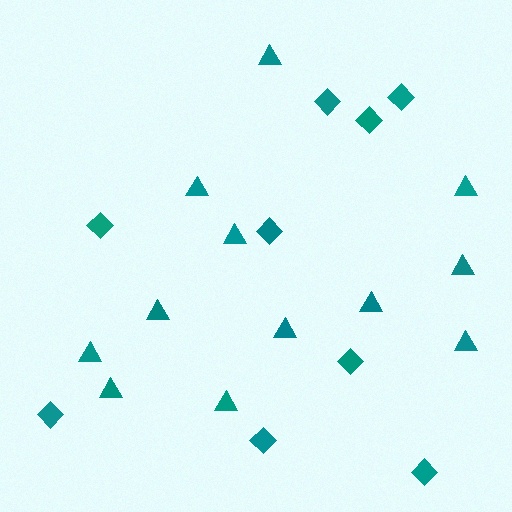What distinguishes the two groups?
There are 2 groups: one group of triangles (12) and one group of diamonds (9).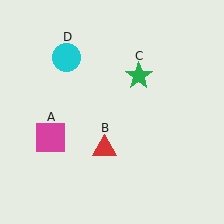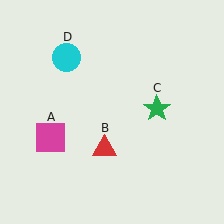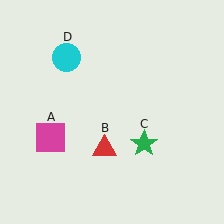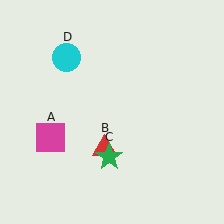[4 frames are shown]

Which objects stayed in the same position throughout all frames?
Magenta square (object A) and red triangle (object B) and cyan circle (object D) remained stationary.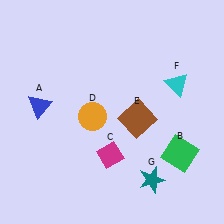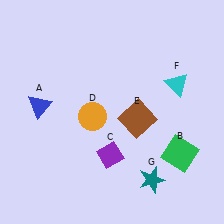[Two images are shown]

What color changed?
The diamond (C) changed from magenta in Image 1 to purple in Image 2.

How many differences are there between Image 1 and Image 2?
There is 1 difference between the two images.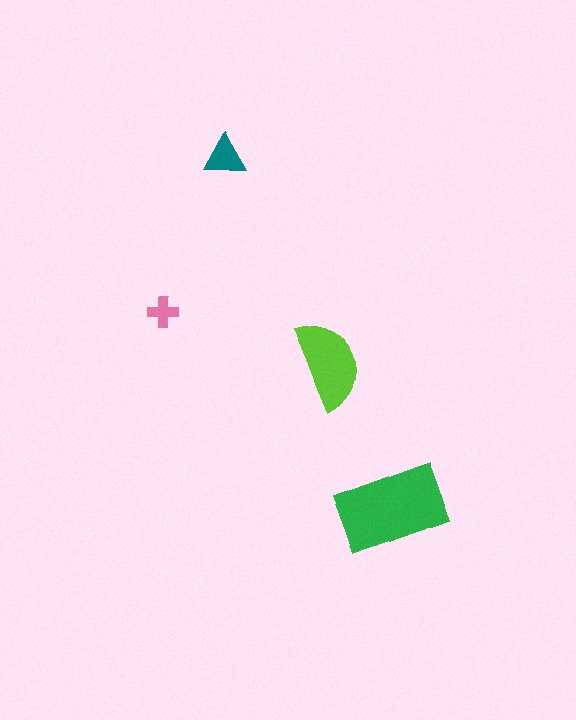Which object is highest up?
The teal triangle is topmost.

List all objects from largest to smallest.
The green rectangle, the lime semicircle, the teal triangle, the pink cross.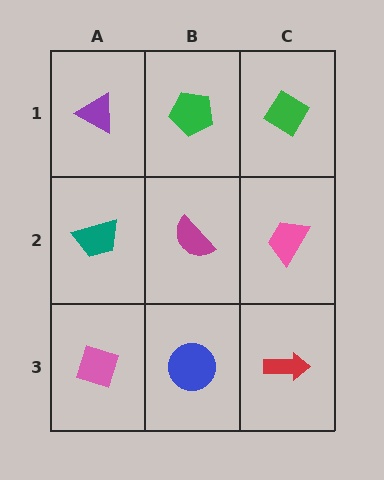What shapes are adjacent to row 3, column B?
A magenta semicircle (row 2, column B), a pink diamond (row 3, column A), a red arrow (row 3, column C).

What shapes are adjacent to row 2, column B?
A green pentagon (row 1, column B), a blue circle (row 3, column B), a teal trapezoid (row 2, column A), a pink trapezoid (row 2, column C).